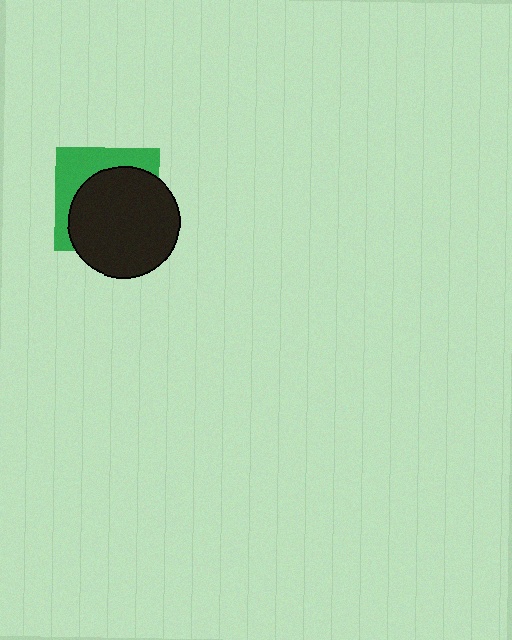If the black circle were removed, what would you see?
You would see the complete green square.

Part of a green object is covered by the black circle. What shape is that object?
It is a square.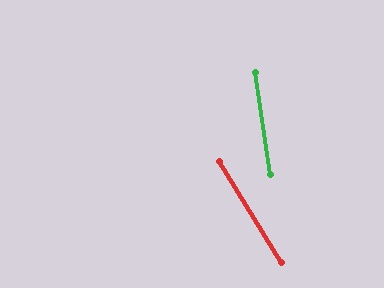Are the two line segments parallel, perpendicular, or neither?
Neither parallel nor perpendicular — they differ by about 23°.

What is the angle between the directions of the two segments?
Approximately 23 degrees.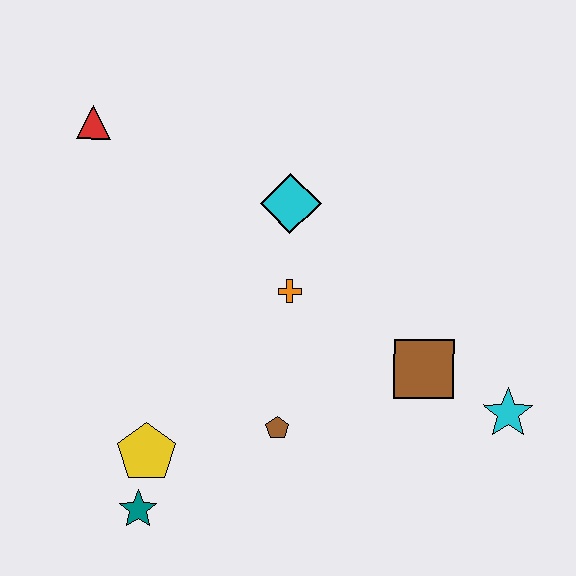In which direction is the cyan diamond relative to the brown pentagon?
The cyan diamond is above the brown pentagon.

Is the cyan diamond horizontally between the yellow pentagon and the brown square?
Yes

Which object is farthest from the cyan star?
The red triangle is farthest from the cyan star.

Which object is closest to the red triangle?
The cyan diamond is closest to the red triangle.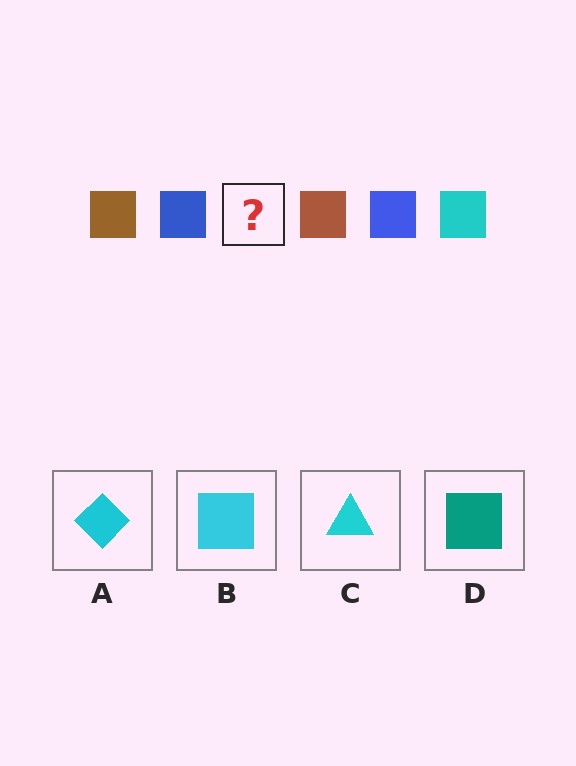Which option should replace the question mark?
Option B.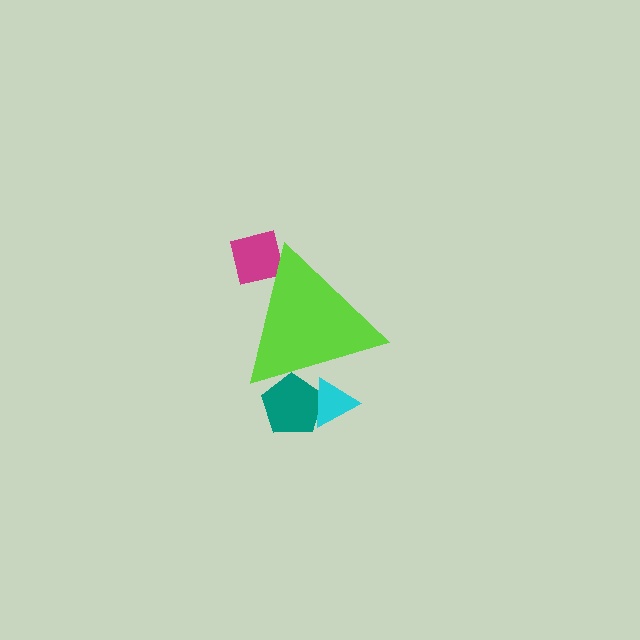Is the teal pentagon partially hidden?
Yes, the teal pentagon is partially hidden behind the lime triangle.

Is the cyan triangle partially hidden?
Yes, the cyan triangle is partially hidden behind the lime triangle.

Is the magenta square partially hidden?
Yes, the magenta square is partially hidden behind the lime triangle.